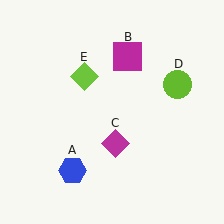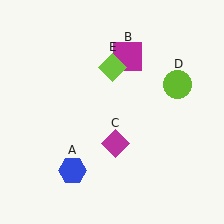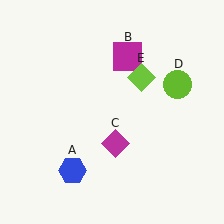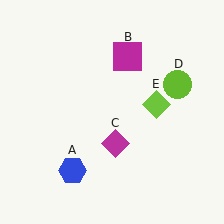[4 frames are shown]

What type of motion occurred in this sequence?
The lime diamond (object E) rotated clockwise around the center of the scene.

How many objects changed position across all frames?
1 object changed position: lime diamond (object E).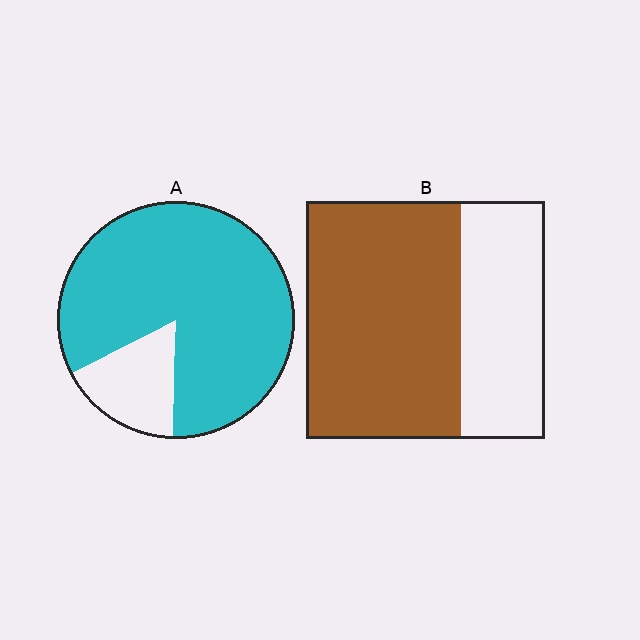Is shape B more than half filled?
Yes.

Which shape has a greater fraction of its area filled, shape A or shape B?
Shape A.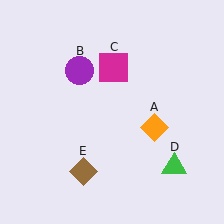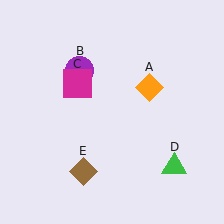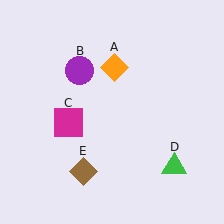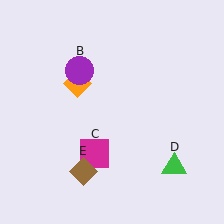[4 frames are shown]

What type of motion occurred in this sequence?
The orange diamond (object A), magenta square (object C) rotated counterclockwise around the center of the scene.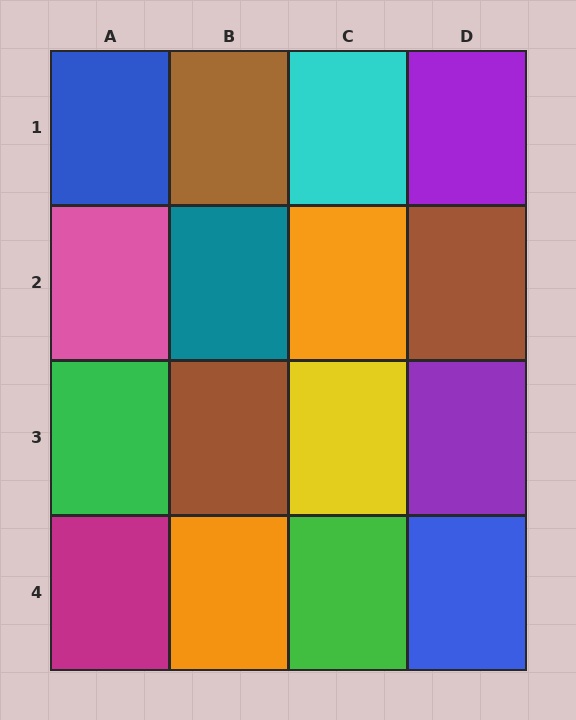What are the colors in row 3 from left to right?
Green, brown, yellow, purple.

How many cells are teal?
1 cell is teal.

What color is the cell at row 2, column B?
Teal.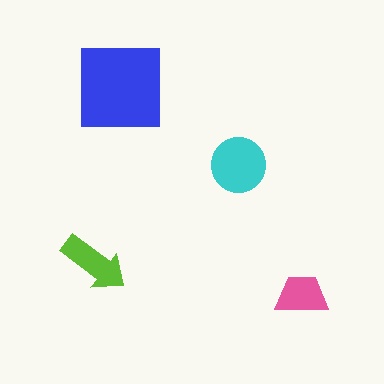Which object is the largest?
The blue square.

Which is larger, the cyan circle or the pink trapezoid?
The cyan circle.